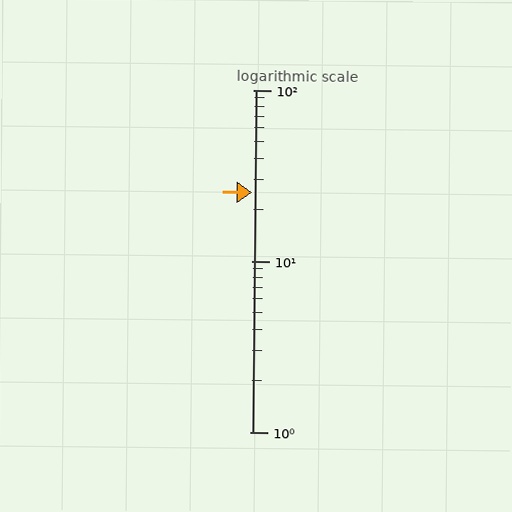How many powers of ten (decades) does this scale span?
The scale spans 2 decades, from 1 to 100.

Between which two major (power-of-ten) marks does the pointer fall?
The pointer is between 10 and 100.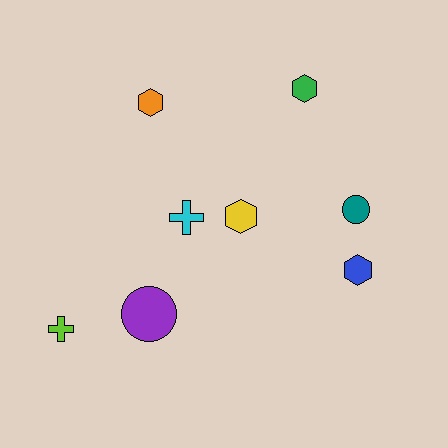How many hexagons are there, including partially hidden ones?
There are 4 hexagons.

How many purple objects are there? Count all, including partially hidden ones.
There is 1 purple object.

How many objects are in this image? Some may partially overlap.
There are 8 objects.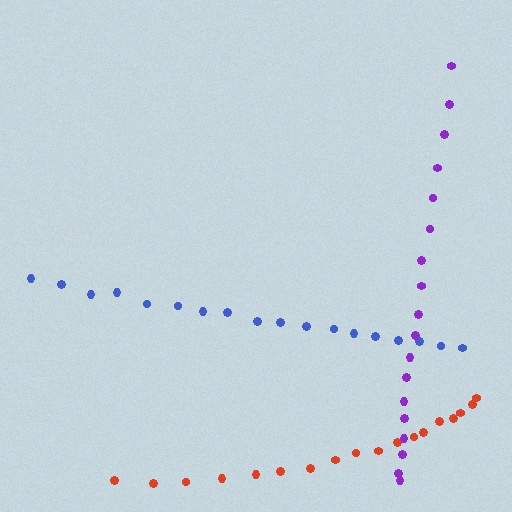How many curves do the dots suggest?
There are 3 distinct paths.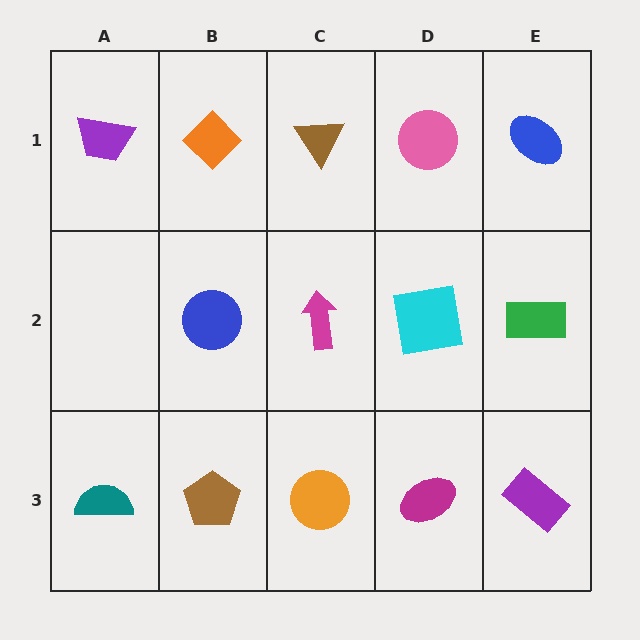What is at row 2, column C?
A magenta arrow.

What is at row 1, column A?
A purple trapezoid.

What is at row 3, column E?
A purple rectangle.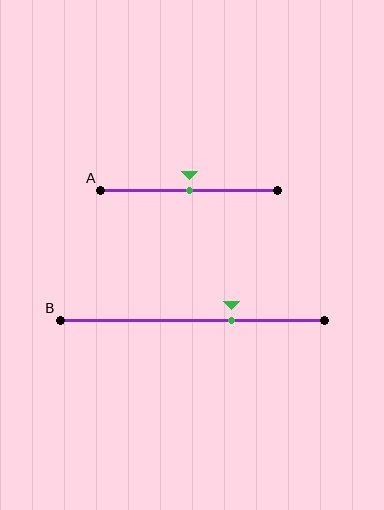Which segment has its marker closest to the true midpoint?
Segment A has its marker closest to the true midpoint.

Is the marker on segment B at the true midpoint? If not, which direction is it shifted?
No, the marker on segment B is shifted to the right by about 15% of the segment length.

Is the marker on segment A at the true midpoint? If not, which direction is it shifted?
Yes, the marker on segment A is at the true midpoint.